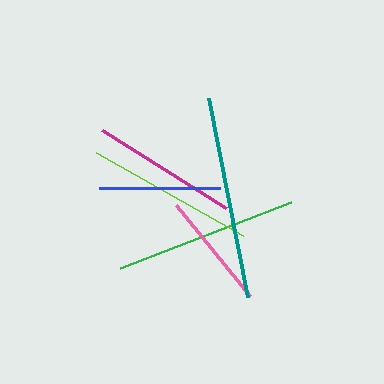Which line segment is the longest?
The teal line is the longest at approximately 202 pixels.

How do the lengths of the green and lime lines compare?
The green and lime lines are approximately the same length.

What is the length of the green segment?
The green segment is approximately 183 pixels long.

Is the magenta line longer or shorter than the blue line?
The magenta line is longer than the blue line.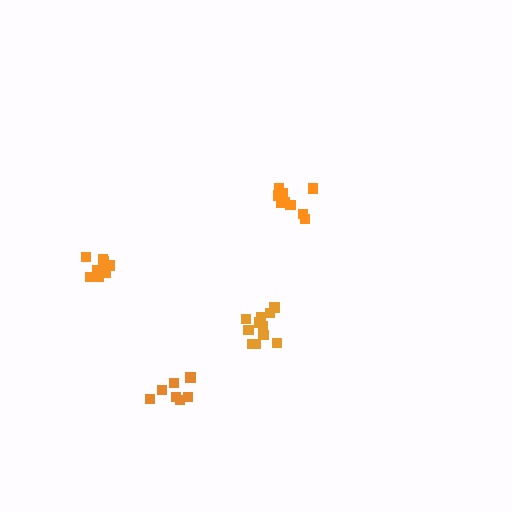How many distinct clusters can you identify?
There are 4 distinct clusters.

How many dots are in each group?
Group 1: 10 dots, Group 2: 9 dots, Group 3: 7 dots, Group 4: 12 dots (38 total).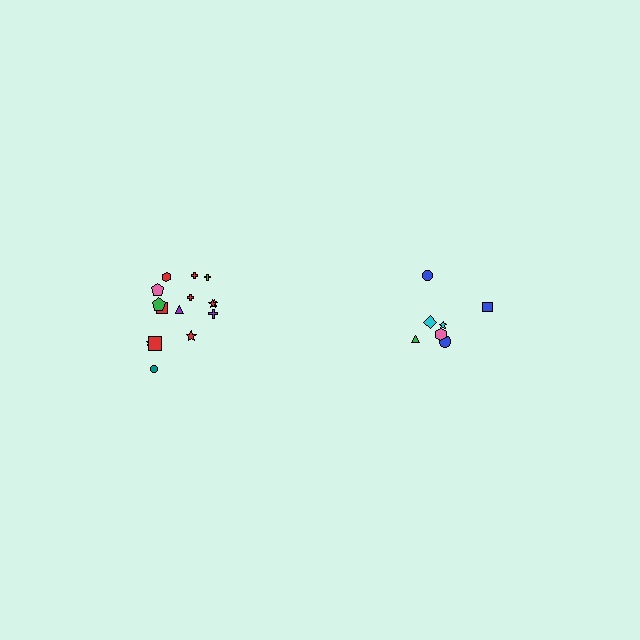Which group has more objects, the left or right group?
The left group.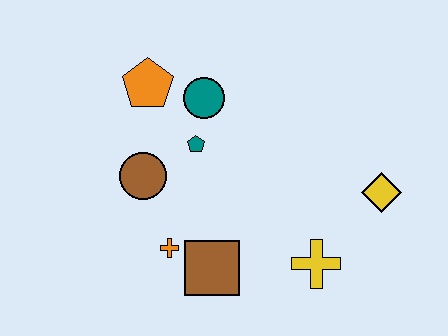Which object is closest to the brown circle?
The teal pentagon is closest to the brown circle.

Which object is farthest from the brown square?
The orange pentagon is farthest from the brown square.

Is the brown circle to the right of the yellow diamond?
No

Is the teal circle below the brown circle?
No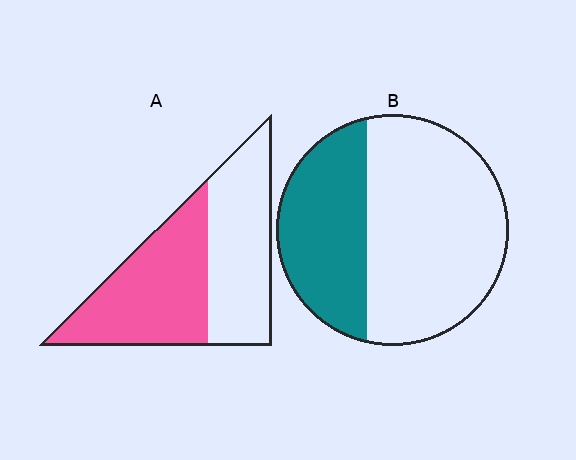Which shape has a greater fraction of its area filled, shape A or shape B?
Shape A.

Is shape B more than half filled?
No.